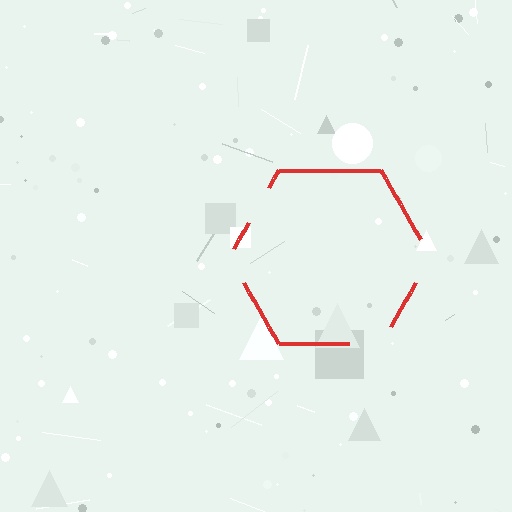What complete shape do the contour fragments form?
The contour fragments form a hexagon.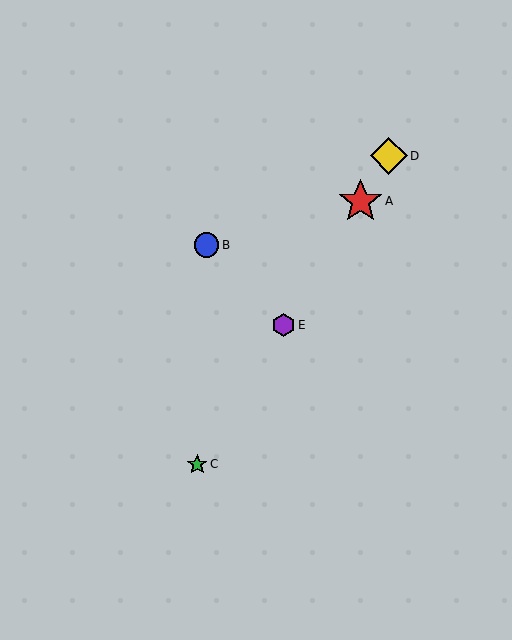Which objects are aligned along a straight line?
Objects A, C, D, E are aligned along a straight line.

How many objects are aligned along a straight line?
4 objects (A, C, D, E) are aligned along a straight line.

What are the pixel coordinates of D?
Object D is at (389, 156).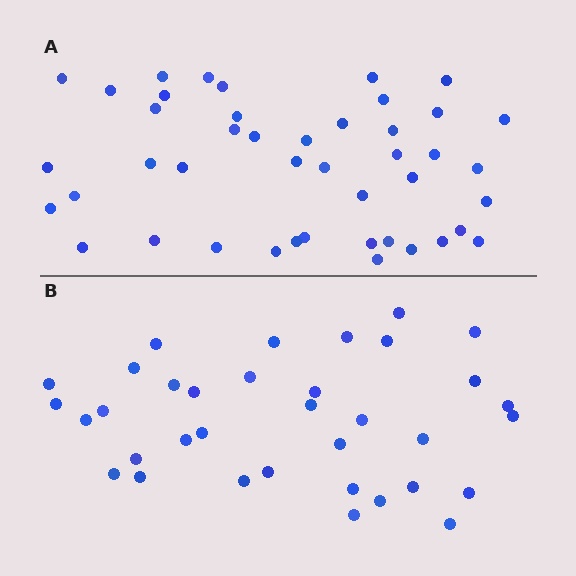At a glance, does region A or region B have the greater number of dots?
Region A (the top region) has more dots.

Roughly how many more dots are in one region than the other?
Region A has roughly 8 or so more dots than region B.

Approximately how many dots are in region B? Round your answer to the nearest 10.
About 40 dots. (The exact count is 35, which rounds to 40.)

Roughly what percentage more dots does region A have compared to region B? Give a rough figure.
About 25% more.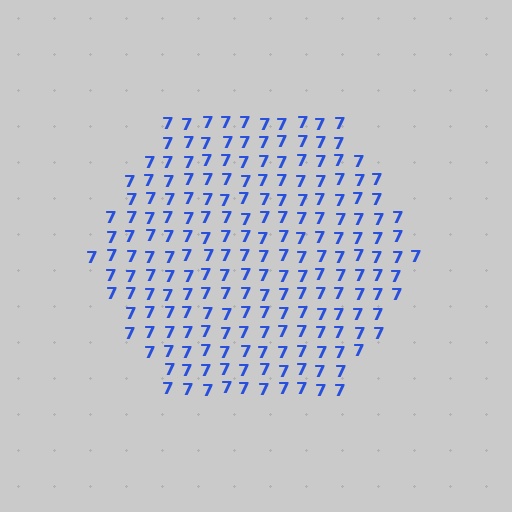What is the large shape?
The large shape is a hexagon.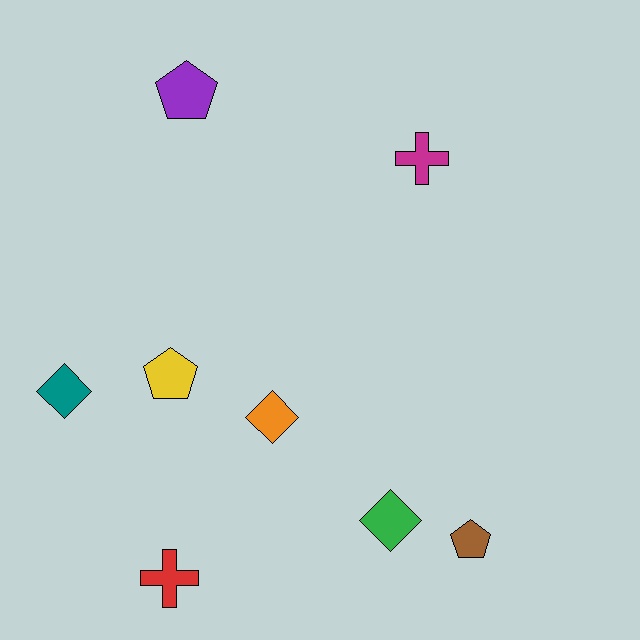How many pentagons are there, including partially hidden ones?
There are 3 pentagons.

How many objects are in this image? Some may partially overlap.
There are 8 objects.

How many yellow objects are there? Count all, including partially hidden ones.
There is 1 yellow object.